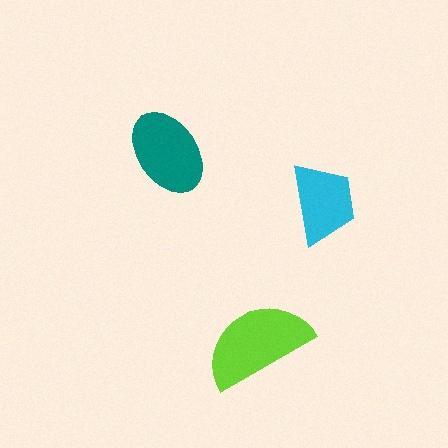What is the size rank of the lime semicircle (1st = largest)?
1st.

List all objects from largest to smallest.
The lime semicircle, the teal ellipse, the cyan trapezoid.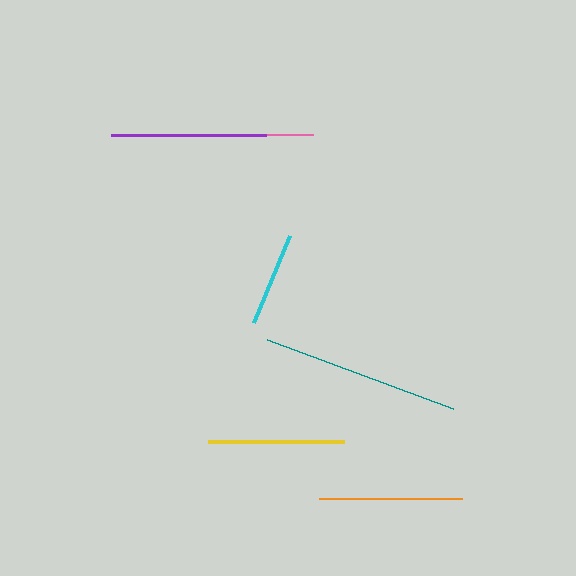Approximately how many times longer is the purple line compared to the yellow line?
The purple line is approximately 1.1 times the length of the yellow line.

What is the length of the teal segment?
The teal segment is approximately 199 pixels long.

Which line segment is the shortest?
The cyan line is the shortest at approximately 95 pixels.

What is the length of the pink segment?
The pink segment is approximately 185 pixels long.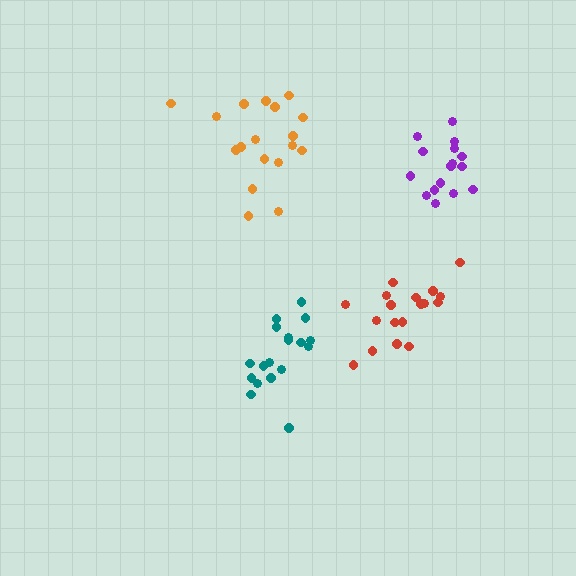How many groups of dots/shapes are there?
There are 4 groups.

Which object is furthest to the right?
The purple cluster is rightmost.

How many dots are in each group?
Group 1: 18 dots, Group 2: 18 dots, Group 3: 16 dots, Group 4: 18 dots (70 total).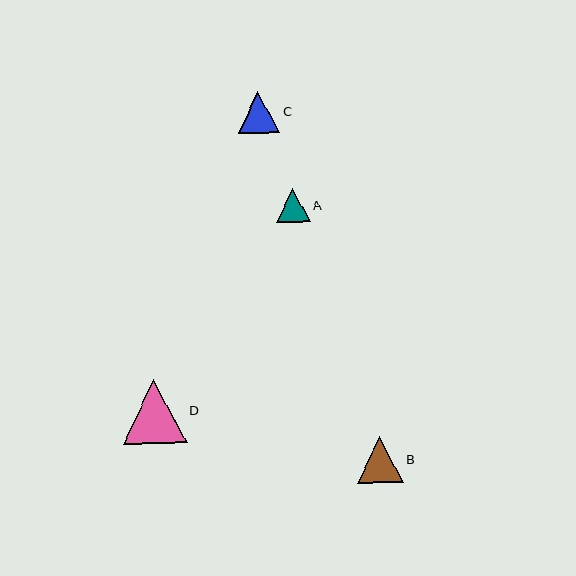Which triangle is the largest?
Triangle D is the largest with a size of approximately 64 pixels.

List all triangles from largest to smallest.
From largest to smallest: D, B, C, A.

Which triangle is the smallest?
Triangle A is the smallest with a size of approximately 34 pixels.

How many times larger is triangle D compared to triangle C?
Triangle D is approximately 1.5 times the size of triangle C.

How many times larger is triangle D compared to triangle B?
Triangle D is approximately 1.4 times the size of triangle B.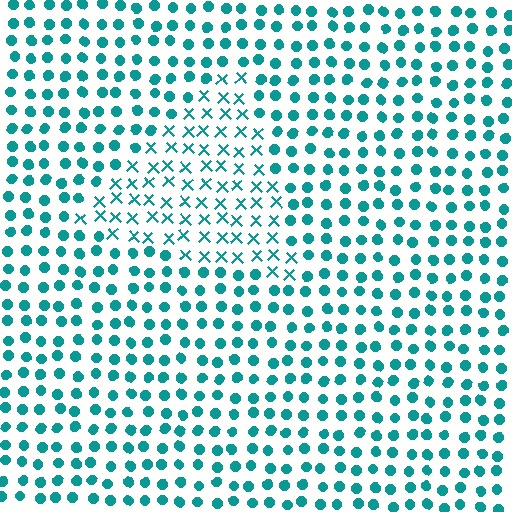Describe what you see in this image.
The image is filled with small teal elements arranged in a uniform grid. A triangle-shaped region contains X marks, while the surrounding area contains circles. The boundary is defined purely by the change in element shape.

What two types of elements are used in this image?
The image uses X marks inside the triangle region and circles outside it.